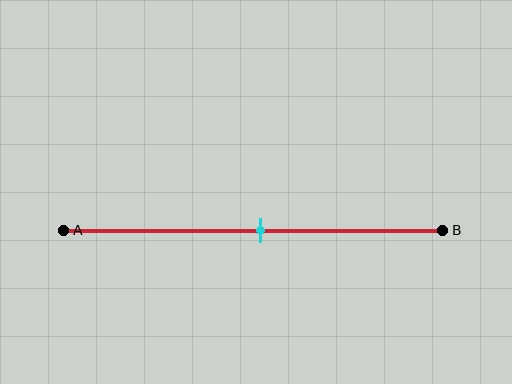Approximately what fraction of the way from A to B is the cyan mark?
The cyan mark is approximately 50% of the way from A to B.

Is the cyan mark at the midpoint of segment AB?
Yes, the mark is approximately at the midpoint.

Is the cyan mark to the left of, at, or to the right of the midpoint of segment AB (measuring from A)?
The cyan mark is approximately at the midpoint of segment AB.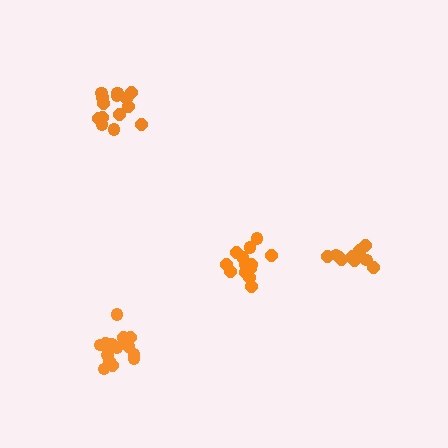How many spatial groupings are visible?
There are 4 spatial groupings.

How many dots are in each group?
Group 1: 14 dots, Group 2: 13 dots, Group 3: 14 dots, Group 4: 15 dots (56 total).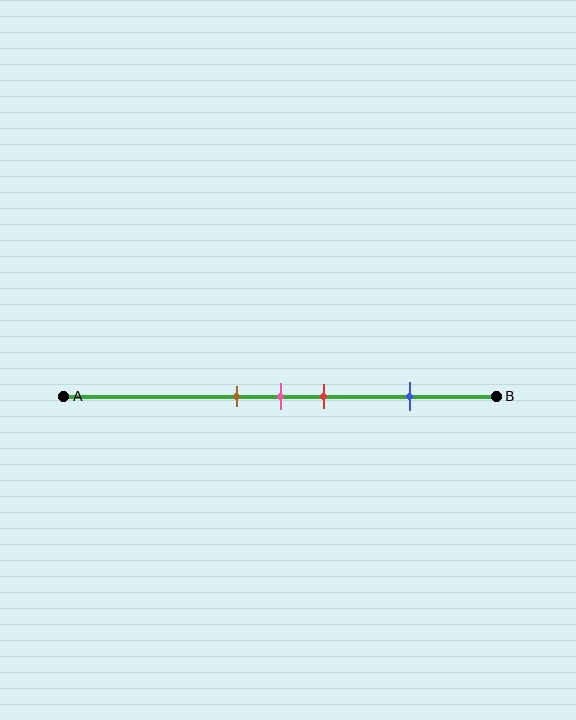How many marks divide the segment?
There are 4 marks dividing the segment.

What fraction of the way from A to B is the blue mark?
The blue mark is approximately 80% (0.8) of the way from A to B.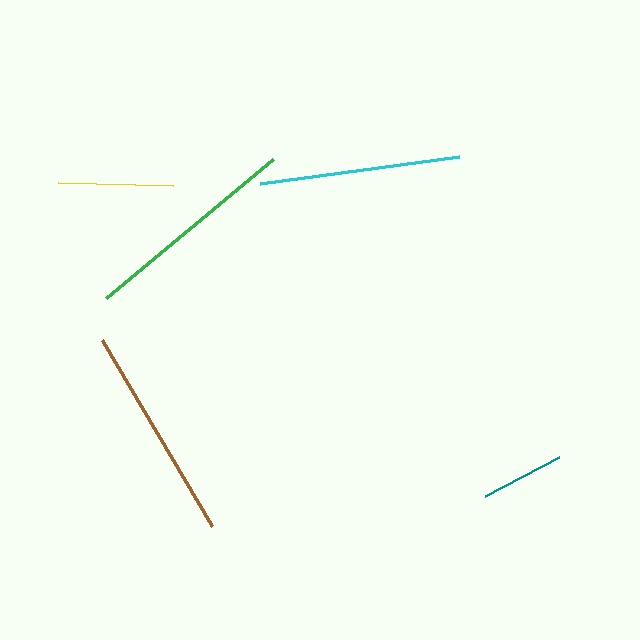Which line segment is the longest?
The green line is the longest at approximately 216 pixels.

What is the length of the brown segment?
The brown segment is approximately 215 pixels long.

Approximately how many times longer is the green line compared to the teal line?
The green line is approximately 2.6 times the length of the teal line.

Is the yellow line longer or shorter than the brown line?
The brown line is longer than the yellow line.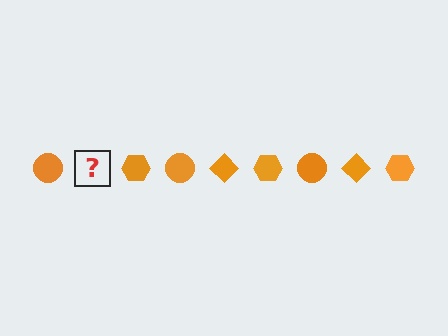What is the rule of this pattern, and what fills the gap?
The rule is that the pattern cycles through circle, diamond, hexagon shapes in orange. The gap should be filled with an orange diamond.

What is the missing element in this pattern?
The missing element is an orange diamond.